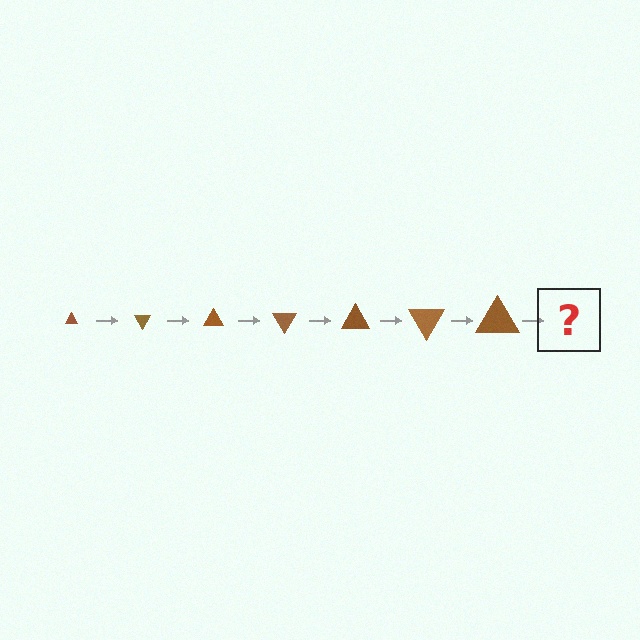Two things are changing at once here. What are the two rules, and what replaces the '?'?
The two rules are that the triangle grows larger each step and it rotates 60 degrees each step. The '?' should be a triangle, larger than the previous one and rotated 420 degrees from the start.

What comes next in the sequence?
The next element should be a triangle, larger than the previous one and rotated 420 degrees from the start.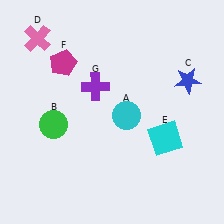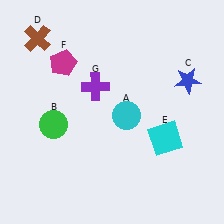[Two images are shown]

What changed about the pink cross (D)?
In Image 1, D is pink. In Image 2, it changed to brown.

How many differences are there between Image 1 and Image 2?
There is 1 difference between the two images.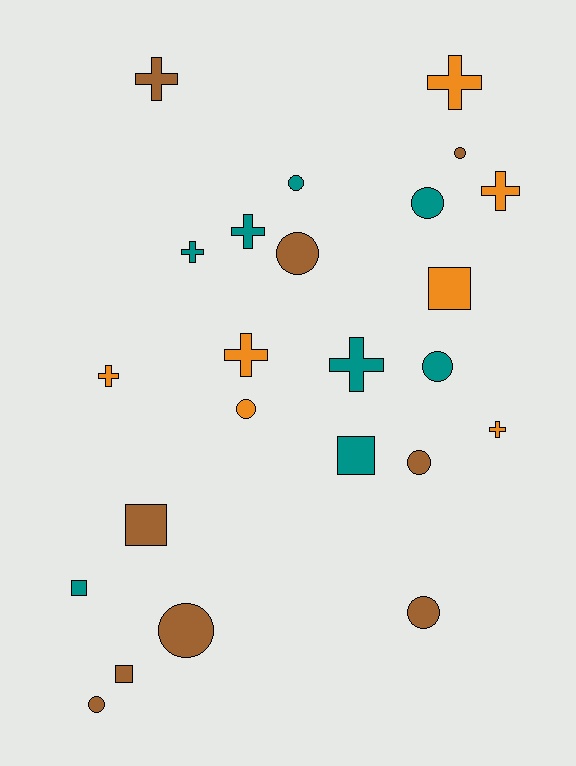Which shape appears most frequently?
Circle, with 10 objects.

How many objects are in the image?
There are 24 objects.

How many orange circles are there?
There is 1 orange circle.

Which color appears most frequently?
Brown, with 9 objects.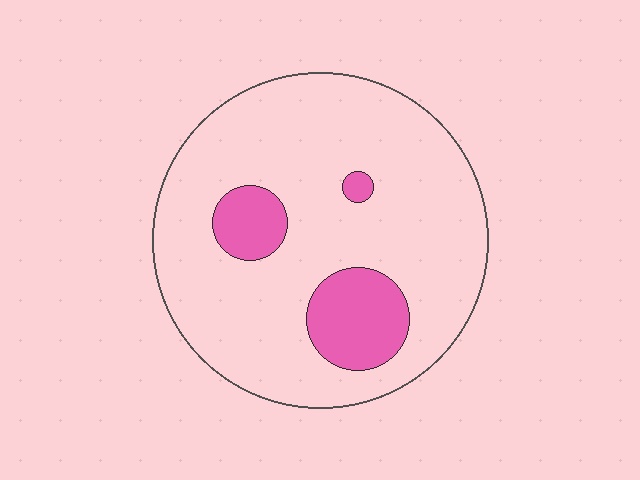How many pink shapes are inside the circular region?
3.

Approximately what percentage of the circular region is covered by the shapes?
Approximately 15%.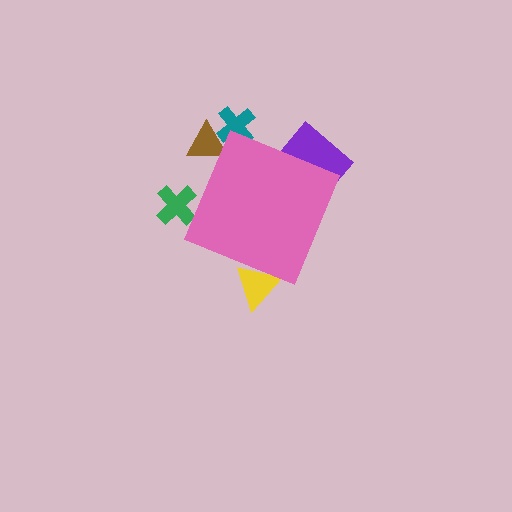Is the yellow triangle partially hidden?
Yes, the yellow triangle is partially hidden behind the pink diamond.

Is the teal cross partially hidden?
Yes, the teal cross is partially hidden behind the pink diamond.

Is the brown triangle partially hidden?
Yes, the brown triangle is partially hidden behind the pink diamond.